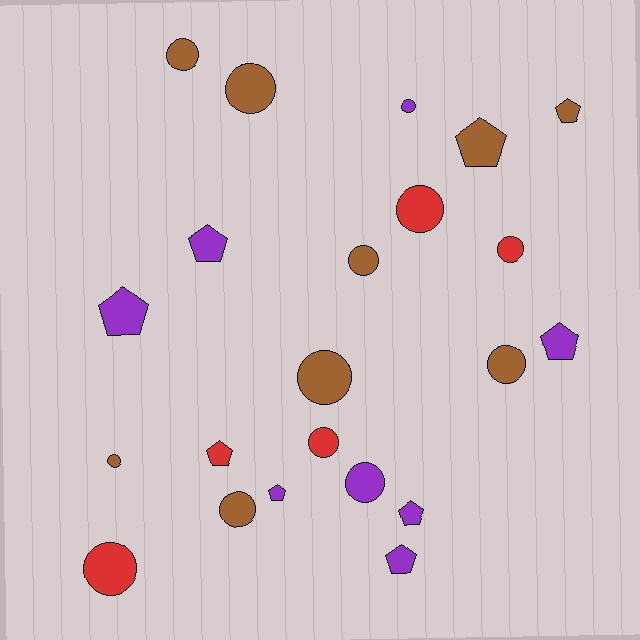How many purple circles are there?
There are 2 purple circles.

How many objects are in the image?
There are 22 objects.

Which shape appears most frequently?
Circle, with 13 objects.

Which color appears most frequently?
Brown, with 9 objects.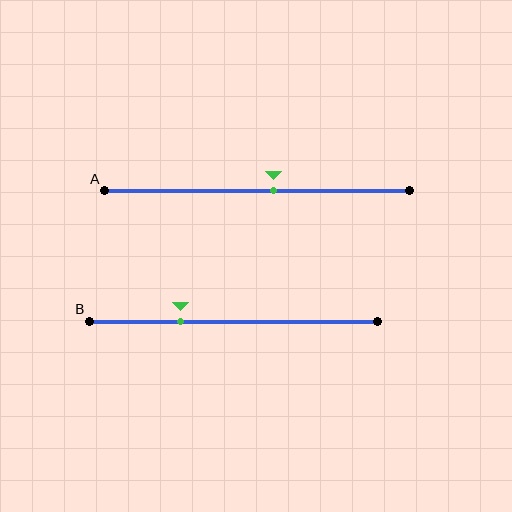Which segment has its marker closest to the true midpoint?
Segment A has its marker closest to the true midpoint.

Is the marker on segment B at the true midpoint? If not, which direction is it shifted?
No, the marker on segment B is shifted to the left by about 18% of the segment length.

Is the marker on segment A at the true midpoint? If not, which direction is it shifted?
No, the marker on segment A is shifted to the right by about 5% of the segment length.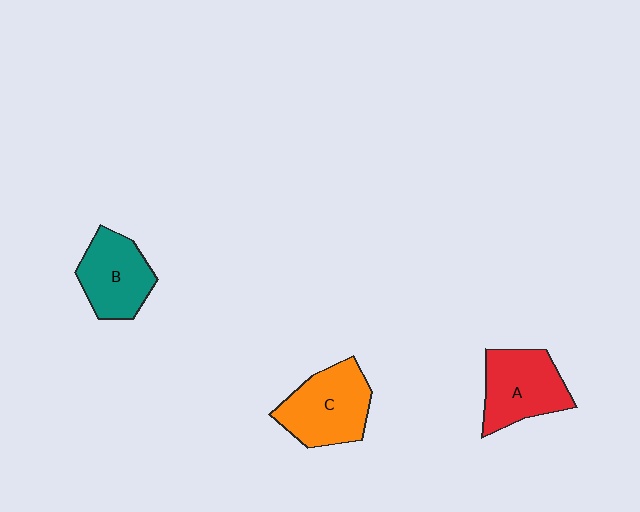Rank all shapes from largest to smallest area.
From largest to smallest: C (orange), A (red), B (teal).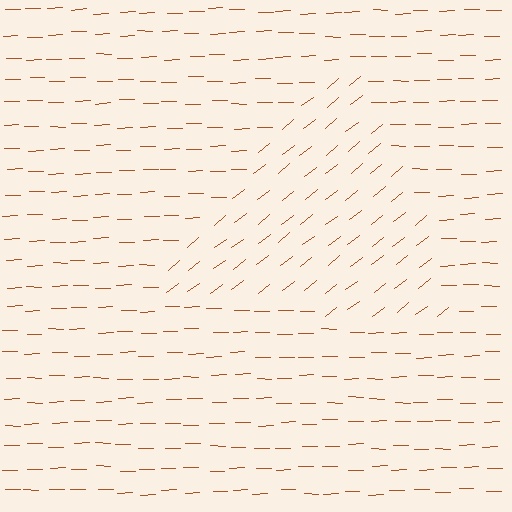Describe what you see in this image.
The image is filled with small brown line segments. A triangle region in the image has lines oriented differently from the surrounding lines, creating a visible texture boundary.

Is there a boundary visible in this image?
Yes, there is a texture boundary formed by a change in line orientation.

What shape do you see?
I see a triangle.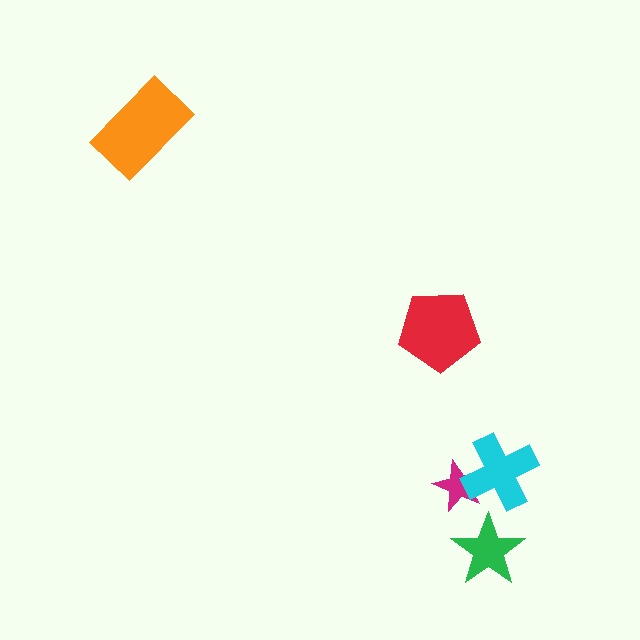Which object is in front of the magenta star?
The cyan cross is in front of the magenta star.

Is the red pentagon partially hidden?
No, no other shape covers it.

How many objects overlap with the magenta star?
1 object overlaps with the magenta star.